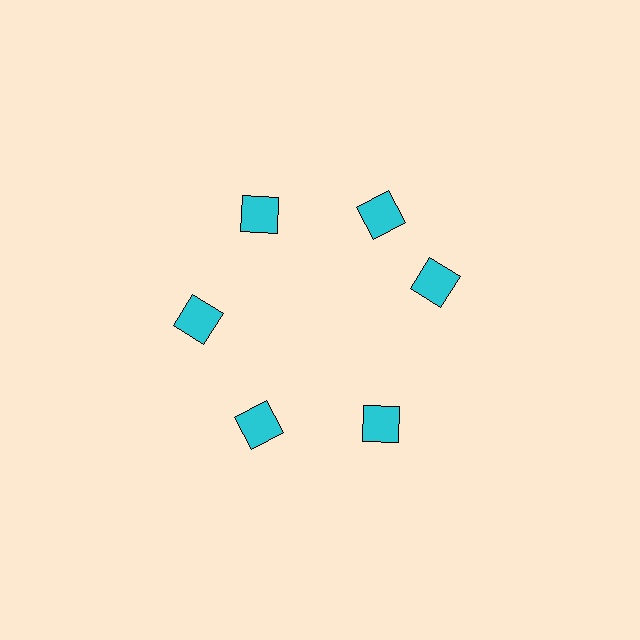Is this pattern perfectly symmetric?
No. The 6 cyan squares are arranged in a ring, but one element near the 3 o'clock position is rotated out of alignment along the ring, breaking the 6-fold rotational symmetry.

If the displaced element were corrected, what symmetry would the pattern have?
It would have 6-fold rotational symmetry — the pattern would map onto itself every 60 degrees.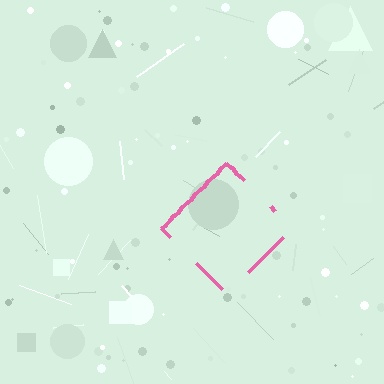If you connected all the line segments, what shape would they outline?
They would outline a diamond.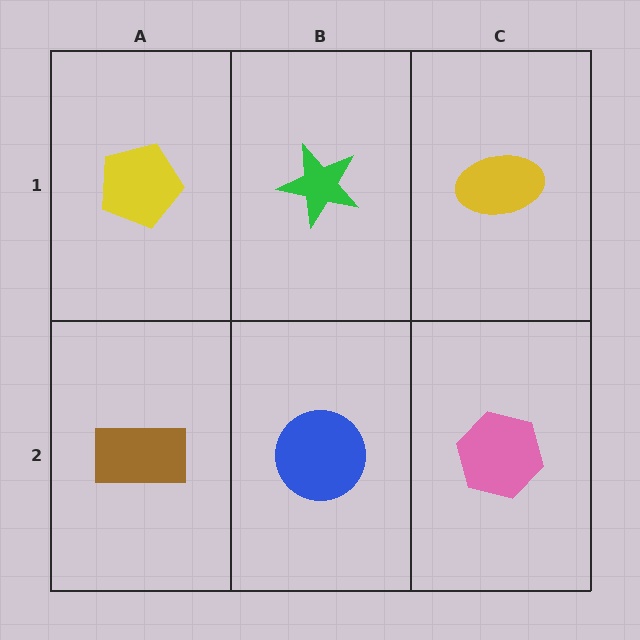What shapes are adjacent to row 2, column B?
A green star (row 1, column B), a brown rectangle (row 2, column A), a pink hexagon (row 2, column C).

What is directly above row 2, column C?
A yellow ellipse.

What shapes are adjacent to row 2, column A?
A yellow pentagon (row 1, column A), a blue circle (row 2, column B).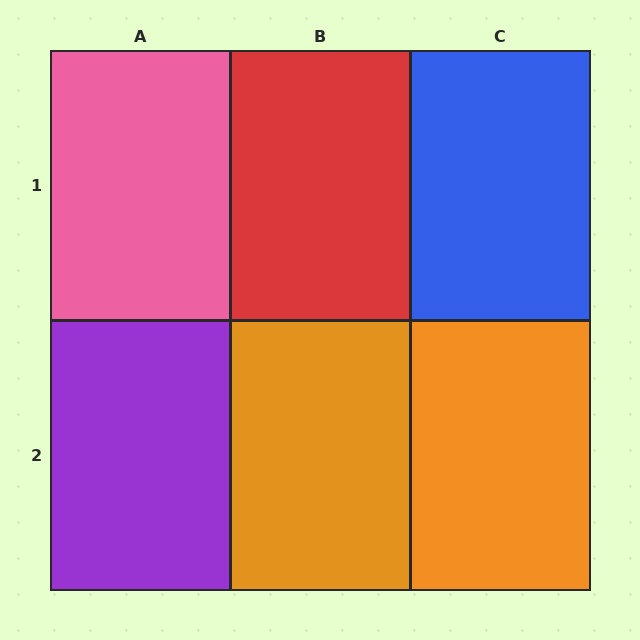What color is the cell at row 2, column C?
Orange.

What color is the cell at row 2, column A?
Purple.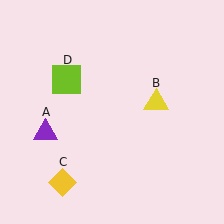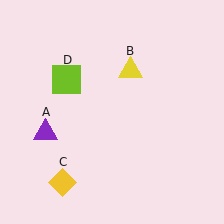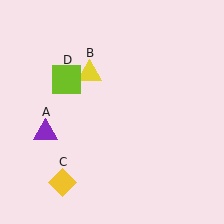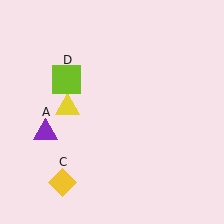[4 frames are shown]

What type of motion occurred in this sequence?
The yellow triangle (object B) rotated counterclockwise around the center of the scene.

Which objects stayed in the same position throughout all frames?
Purple triangle (object A) and yellow diamond (object C) and lime square (object D) remained stationary.